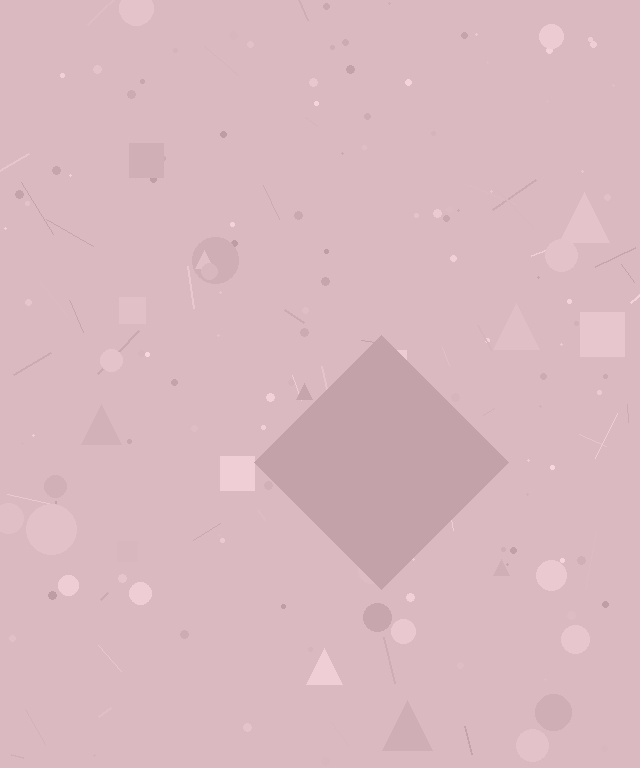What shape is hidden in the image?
A diamond is hidden in the image.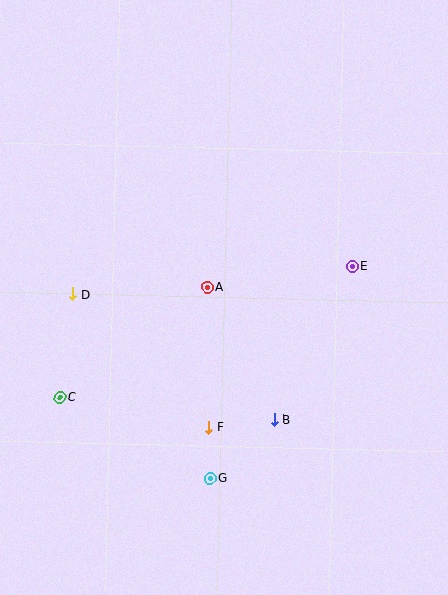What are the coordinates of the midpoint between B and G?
The midpoint between B and G is at (242, 449).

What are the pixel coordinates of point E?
Point E is at (352, 267).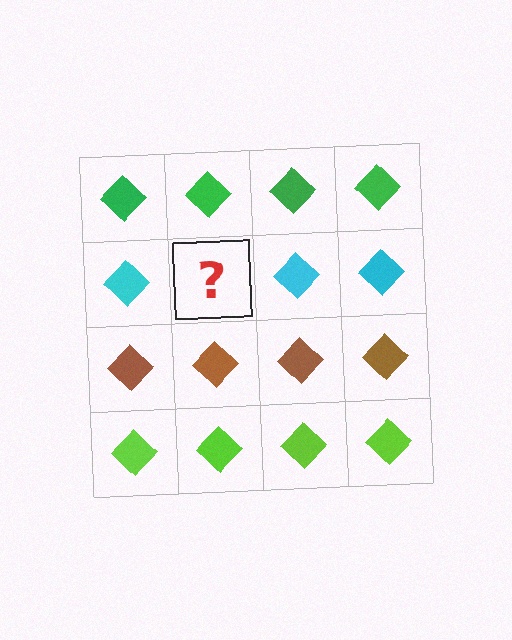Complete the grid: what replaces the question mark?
The question mark should be replaced with a cyan diamond.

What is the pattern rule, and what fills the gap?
The rule is that each row has a consistent color. The gap should be filled with a cyan diamond.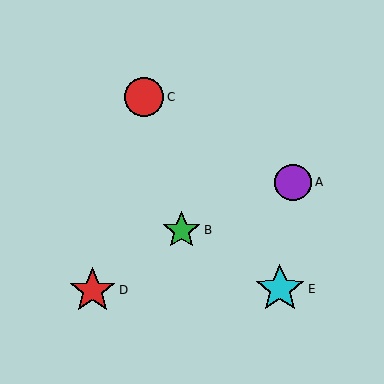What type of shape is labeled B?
Shape B is a green star.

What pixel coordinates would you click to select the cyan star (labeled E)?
Click at (280, 289) to select the cyan star E.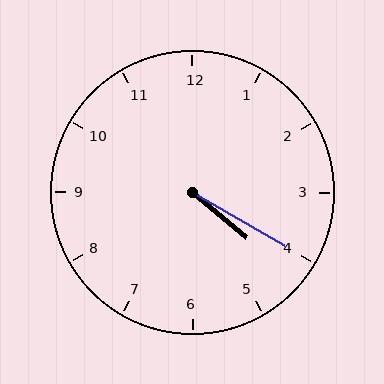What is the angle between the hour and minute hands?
Approximately 10 degrees.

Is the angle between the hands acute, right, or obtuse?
It is acute.